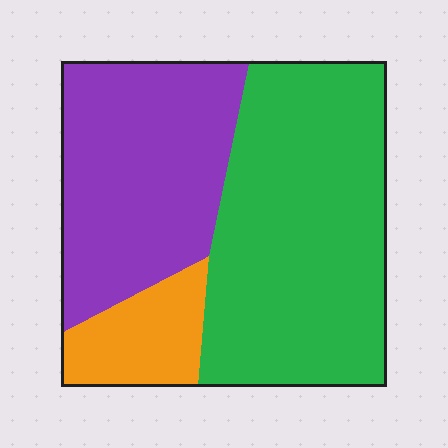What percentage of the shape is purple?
Purple covers 36% of the shape.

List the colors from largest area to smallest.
From largest to smallest: green, purple, orange.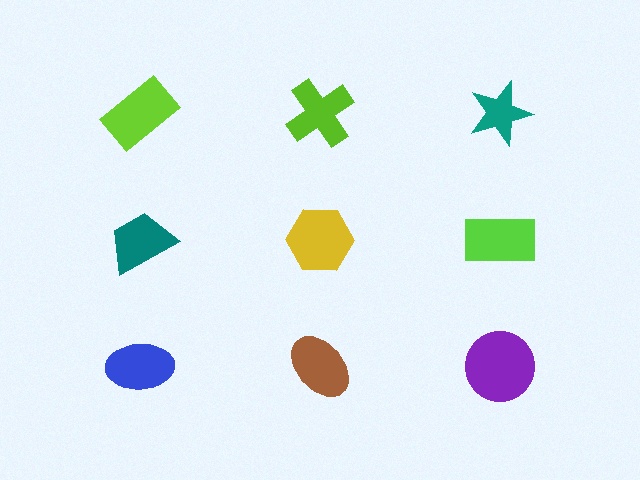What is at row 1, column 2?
A lime cross.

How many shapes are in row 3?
3 shapes.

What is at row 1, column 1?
A lime rectangle.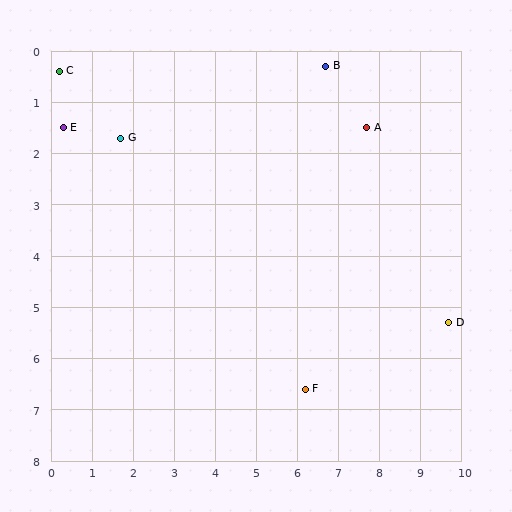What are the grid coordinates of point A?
Point A is at approximately (7.7, 1.5).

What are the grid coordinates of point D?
Point D is at approximately (9.7, 5.3).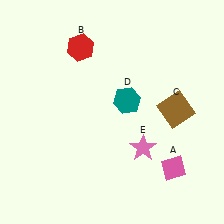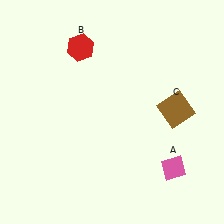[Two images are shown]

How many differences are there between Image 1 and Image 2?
There are 2 differences between the two images.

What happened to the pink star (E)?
The pink star (E) was removed in Image 2. It was in the bottom-right area of Image 1.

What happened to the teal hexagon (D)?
The teal hexagon (D) was removed in Image 2. It was in the top-right area of Image 1.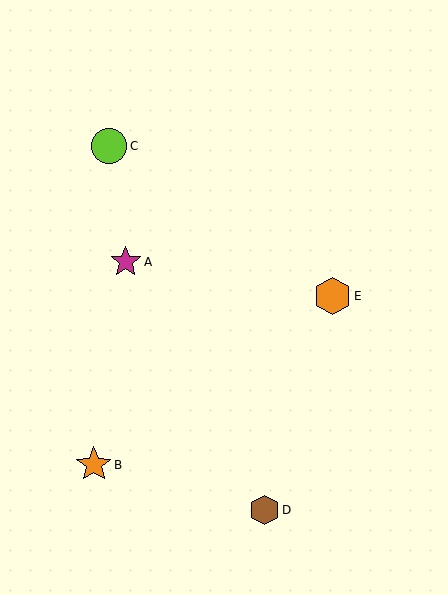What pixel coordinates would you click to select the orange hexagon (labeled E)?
Click at (332, 296) to select the orange hexagon E.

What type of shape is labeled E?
Shape E is an orange hexagon.